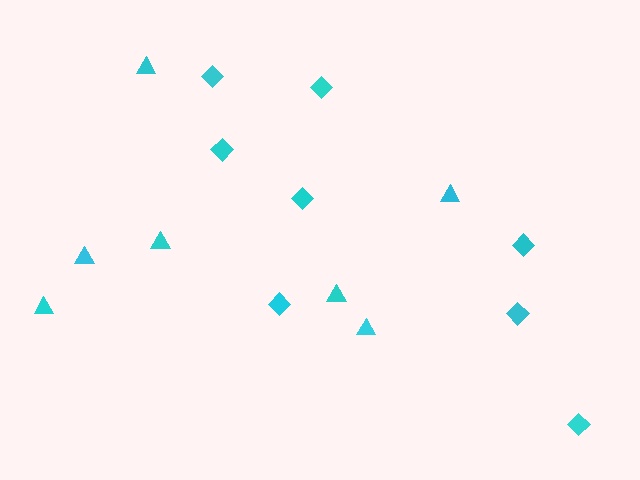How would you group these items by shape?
There are 2 groups: one group of diamonds (8) and one group of triangles (7).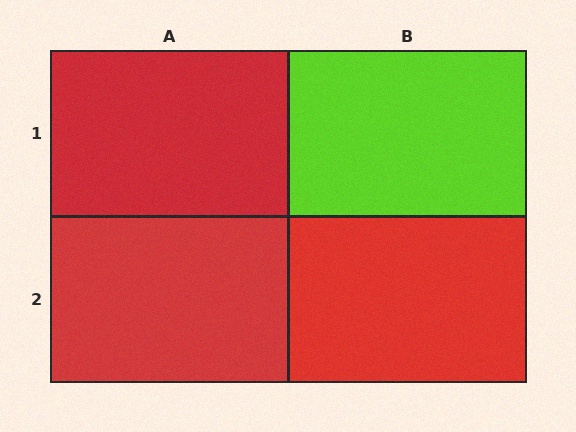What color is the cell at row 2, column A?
Red.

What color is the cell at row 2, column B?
Red.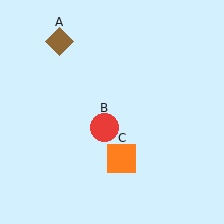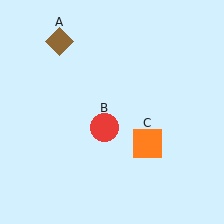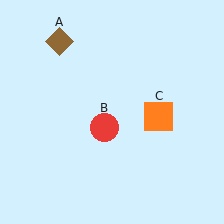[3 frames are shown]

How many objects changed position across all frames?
1 object changed position: orange square (object C).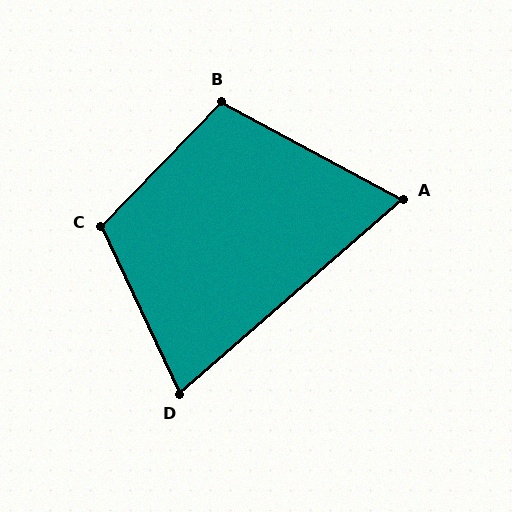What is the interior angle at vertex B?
Approximately 106 degrees (obtuse).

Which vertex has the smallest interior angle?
A, at approximately 69 degrees.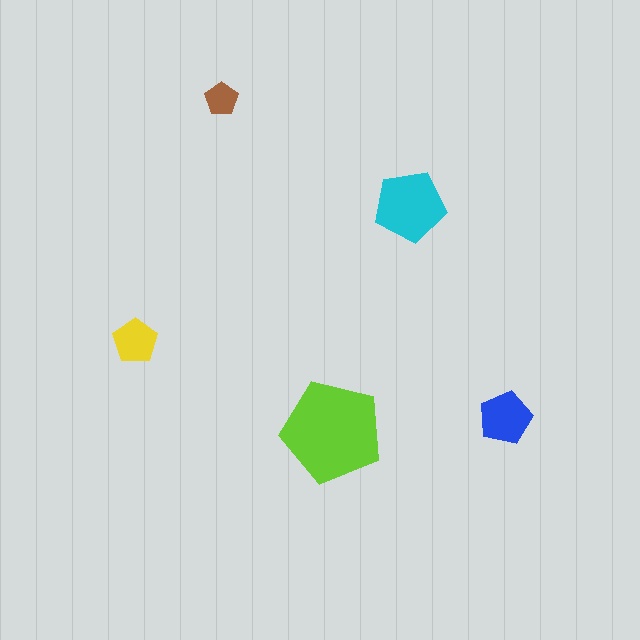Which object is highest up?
The brown pentagon is topmost.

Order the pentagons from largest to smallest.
the lime one, the cyan one, the blue one, the yellow one, the brown one.